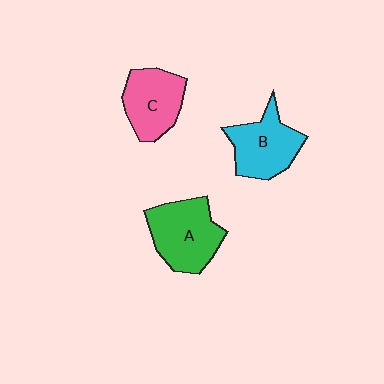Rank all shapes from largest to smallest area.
From largest to smallest: A (green), B (cyan), C (pink).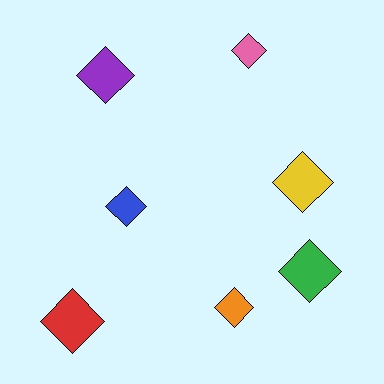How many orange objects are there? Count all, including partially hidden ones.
There is 1 orange object.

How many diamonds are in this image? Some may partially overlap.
There are 7 diamonds.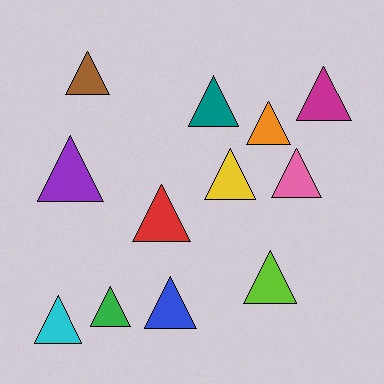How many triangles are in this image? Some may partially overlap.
There are 12 triangles.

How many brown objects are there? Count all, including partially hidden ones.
There is 1 brown object.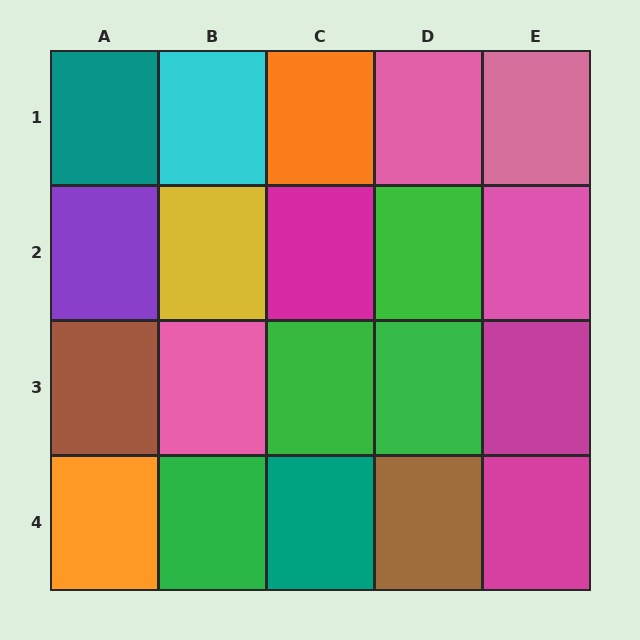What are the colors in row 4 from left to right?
Orange, green, teal, brown, magenta.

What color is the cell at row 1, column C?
Orange.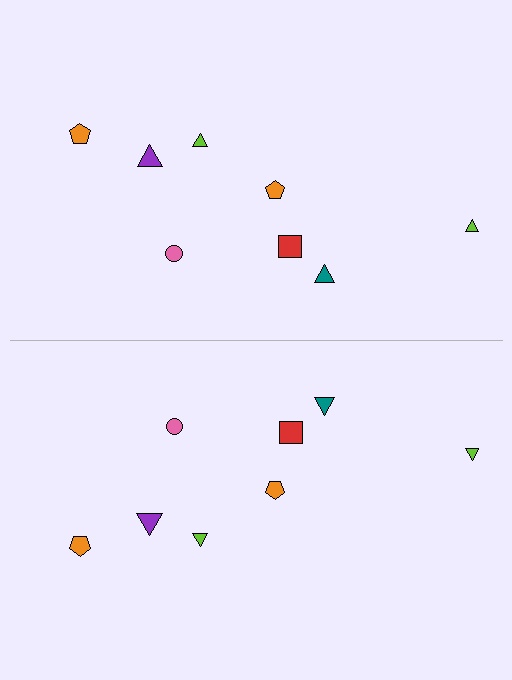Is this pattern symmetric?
Yes, this pattern has bilateral (reflection) symmetry.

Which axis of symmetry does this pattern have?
The pattern has a horizontal axis of symmetry running through the center of the image.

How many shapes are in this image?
There are 16 shapes in this image.